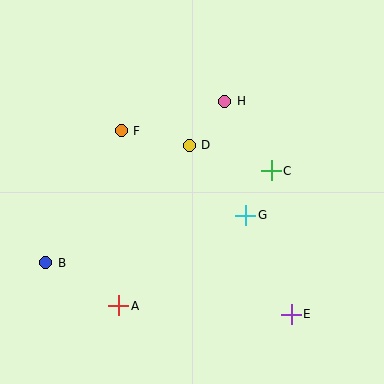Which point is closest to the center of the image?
Point D at (189, 145) is closest to the center.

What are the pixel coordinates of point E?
Point E is at (291, 314).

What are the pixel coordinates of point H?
Point H is at (225, 101).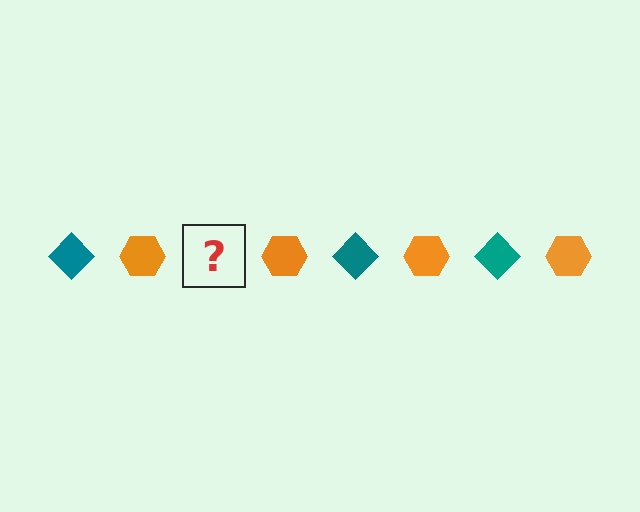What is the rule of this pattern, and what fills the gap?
The rule is that the pattern alternates between teal diamond and orange hexagon. The gap should be filled with a teal diamond.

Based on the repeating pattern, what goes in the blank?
The blank should be a teal diamond.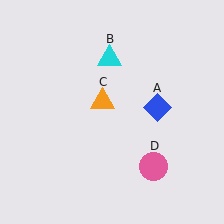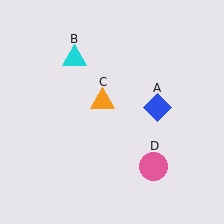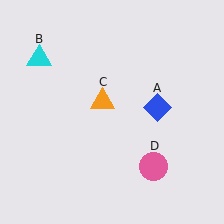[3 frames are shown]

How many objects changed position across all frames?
1 object changed position: cyan triangle (object B).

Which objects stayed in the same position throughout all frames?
Blue diamond (object A) and orange triangle (object C) and pink circle (object D) remained stationary.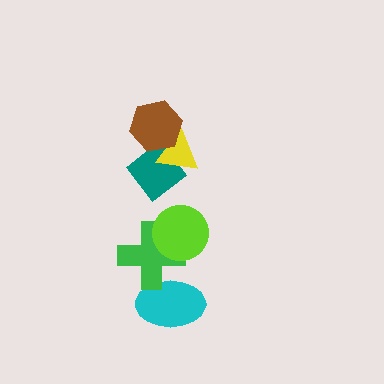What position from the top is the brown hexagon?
The brown hexagon is 1st from the top.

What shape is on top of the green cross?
The lime circle is on top of the green cross.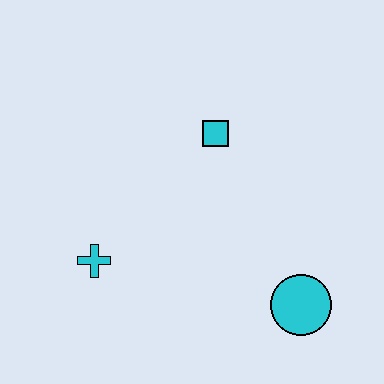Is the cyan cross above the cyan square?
No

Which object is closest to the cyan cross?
The cyan square is closest to the cyan cross.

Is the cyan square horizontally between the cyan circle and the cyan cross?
Yes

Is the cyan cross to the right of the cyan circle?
No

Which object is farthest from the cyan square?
The cyan circle is farthest from the cyan square.